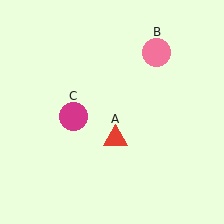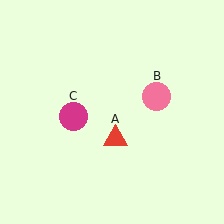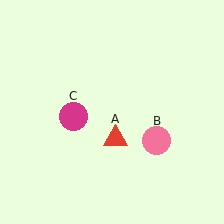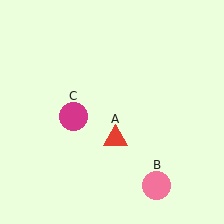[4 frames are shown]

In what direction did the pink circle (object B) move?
The pink circle (object B) moved down.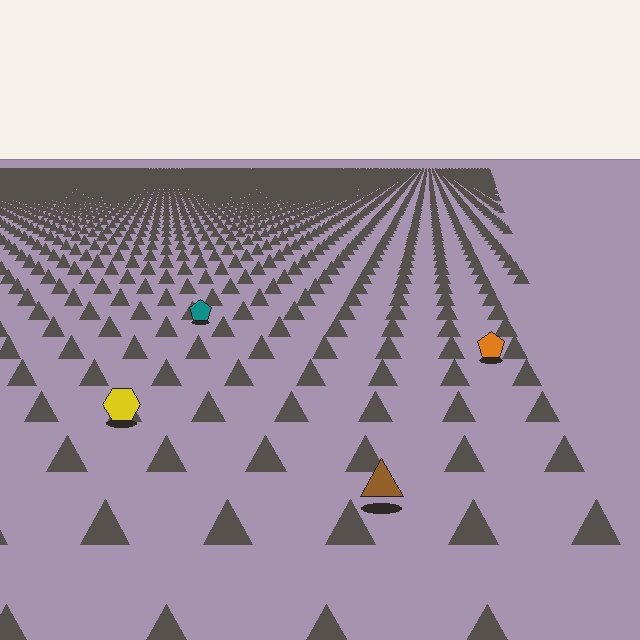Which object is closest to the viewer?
The brown triangle is closest. The texture marks near it are larger and more spread out.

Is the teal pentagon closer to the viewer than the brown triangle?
No. The brown triangle is closer — you can tell from the texture gradient: the ground texture is coarser near it.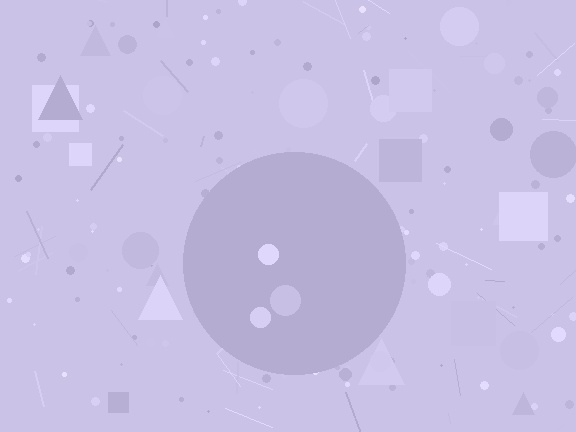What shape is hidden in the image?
A circle is hidden in the image.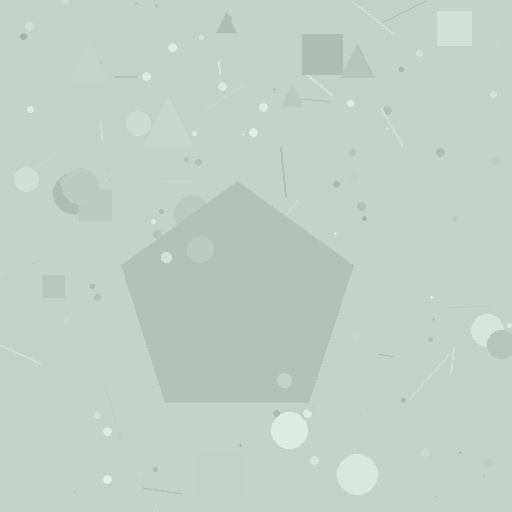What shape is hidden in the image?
A pentagon is hidden in the image.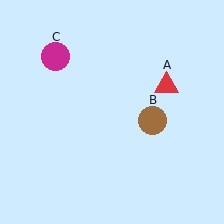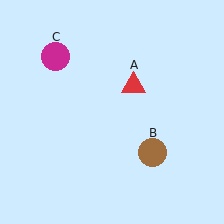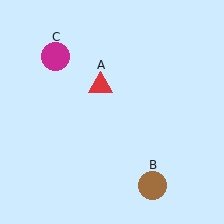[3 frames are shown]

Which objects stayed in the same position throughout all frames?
Magenta circle (object C) remained stationary.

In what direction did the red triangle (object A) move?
The red triangle (object A) moved left.